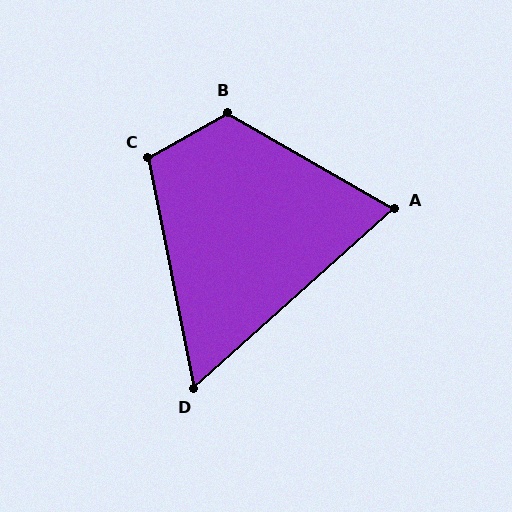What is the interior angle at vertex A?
Approximately 72 degrees (acute).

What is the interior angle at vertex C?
Approximately 108 degrees (obtuse).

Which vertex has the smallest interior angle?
D, at approximately 59 degrees.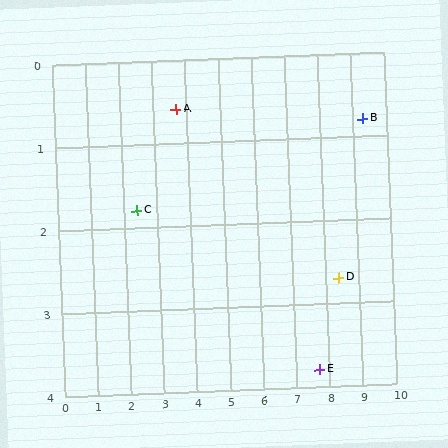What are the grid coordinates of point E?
Point E is at approximately (7.7, 3.8).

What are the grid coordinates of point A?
Point A is at approximately (3.7, 0.6).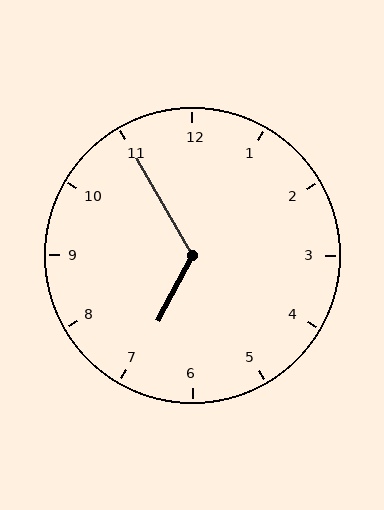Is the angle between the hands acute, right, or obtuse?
It is obtuse.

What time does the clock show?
6:55.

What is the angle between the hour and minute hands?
Approximately 122 degrees.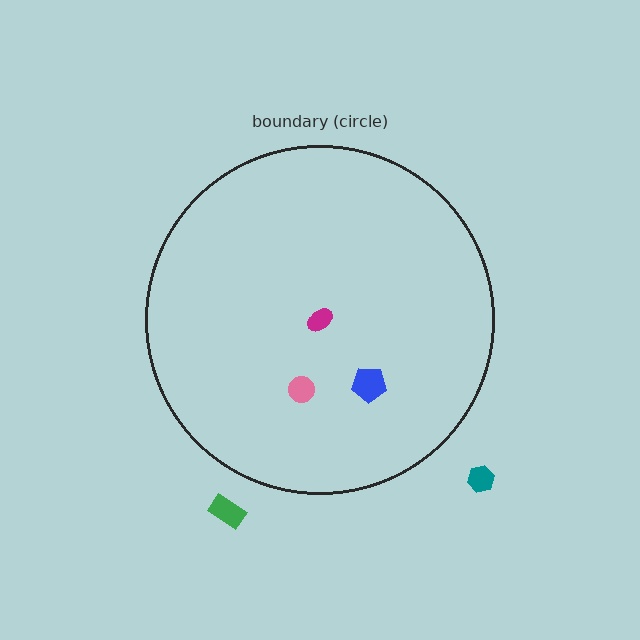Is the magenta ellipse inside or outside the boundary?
Inside.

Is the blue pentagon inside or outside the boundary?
Inside.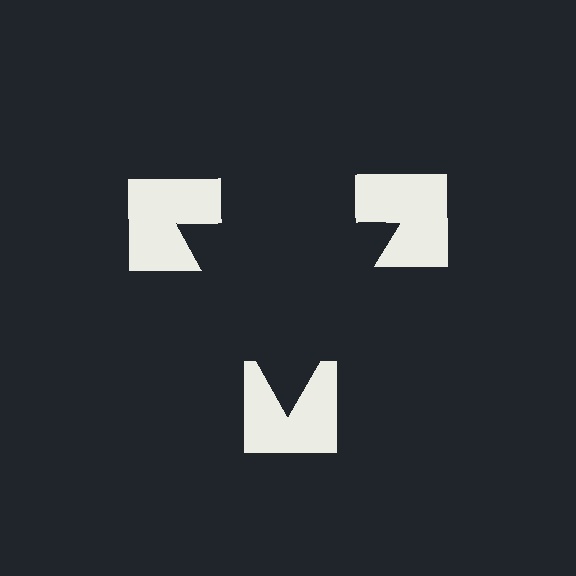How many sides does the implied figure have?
3 sides.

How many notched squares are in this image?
There are 3 — one at each vertex of the illusory triangle.